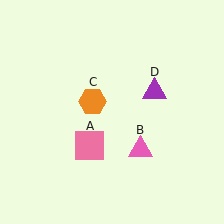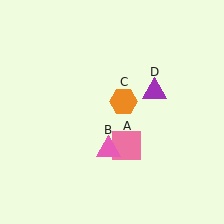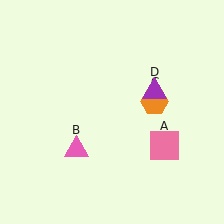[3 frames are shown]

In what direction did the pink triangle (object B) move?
The pink triangle (object B) moved left.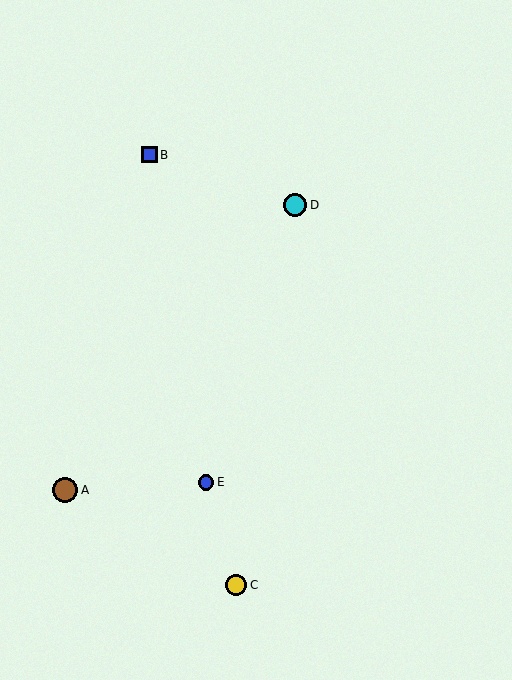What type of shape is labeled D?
Shape D is a cyan circle.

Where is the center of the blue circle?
The center of the blue circle is at (206, 482).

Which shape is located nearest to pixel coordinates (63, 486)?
The brown circle (labeled A) at (65, 490) is nearest to that location.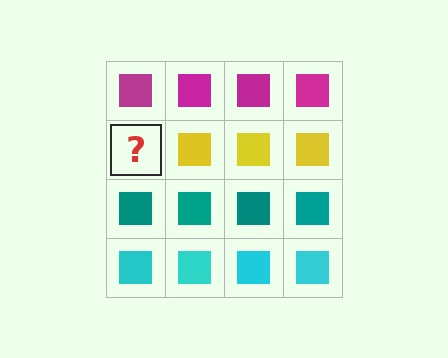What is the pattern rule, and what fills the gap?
The rule is that each row has a consistent color. The gap should be filled with a yellow square.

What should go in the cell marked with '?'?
The missing cell should contain a yellow square.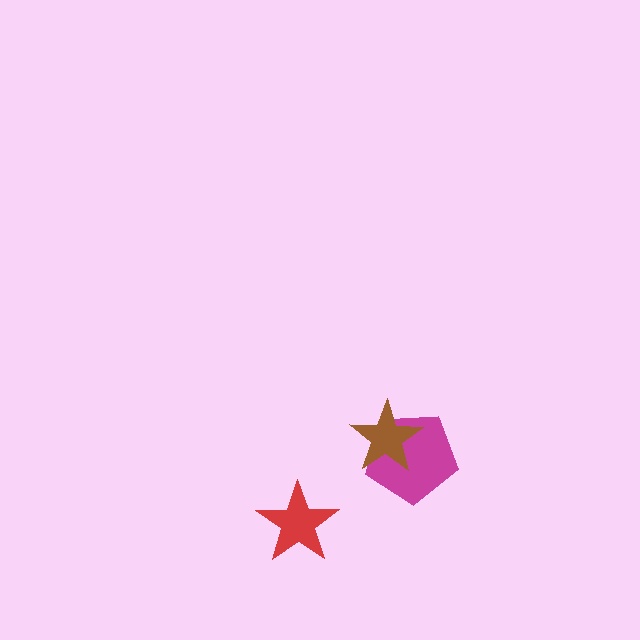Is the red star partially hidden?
No, no other shape covers it.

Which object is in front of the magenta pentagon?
The brown star is in front of the magenta pentagon.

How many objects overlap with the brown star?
1 object overlaps with the brown star.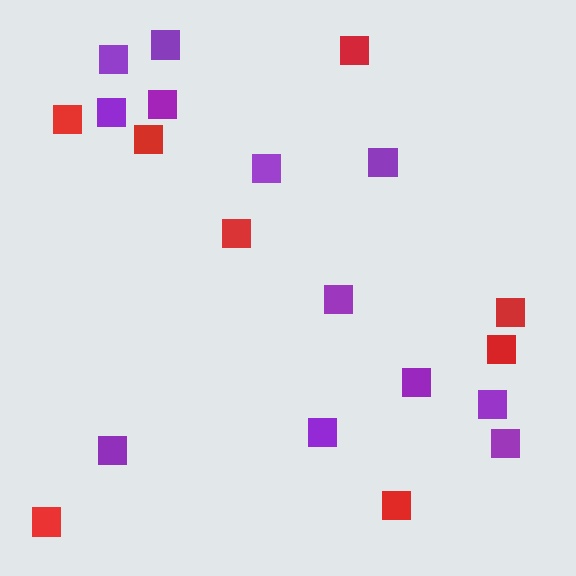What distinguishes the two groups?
There are 2 groups: one group of purple squares (12) and one group of red squares (8).